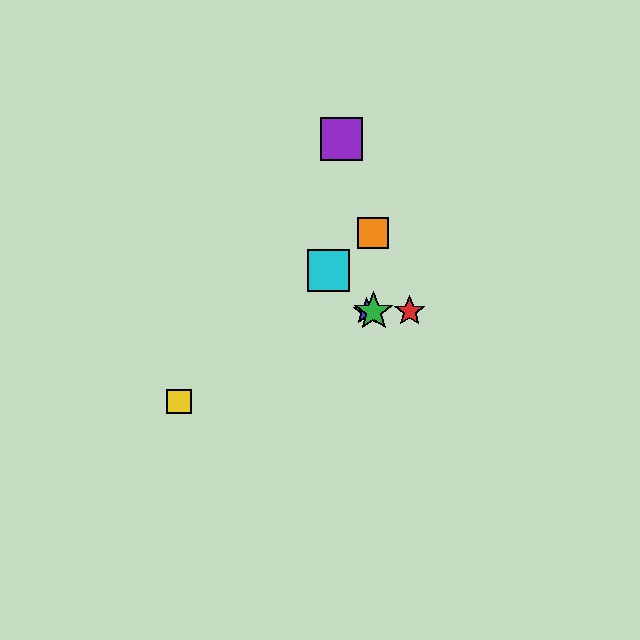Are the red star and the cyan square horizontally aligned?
No, the red star is at y≈311 and the cyan square is at y≈271.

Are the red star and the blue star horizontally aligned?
Yes, both are at y≈311.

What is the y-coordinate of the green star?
The green star is at y≈311.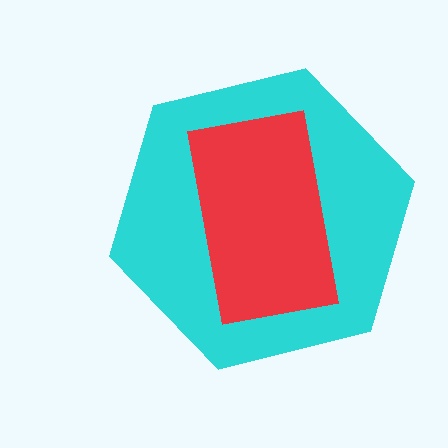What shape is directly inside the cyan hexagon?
The red rectangle.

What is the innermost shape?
The red rectangle.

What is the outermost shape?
The cyan hexagon.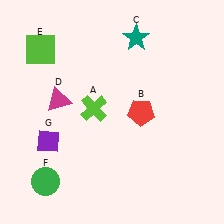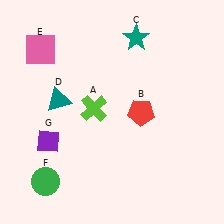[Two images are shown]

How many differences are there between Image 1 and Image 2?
There are 2 differences between the two images.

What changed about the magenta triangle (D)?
In Image 1, D is magenta. In Image 2, it changed to teal.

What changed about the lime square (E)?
In Image 1, E is lime. In Image 2, it changed to pink.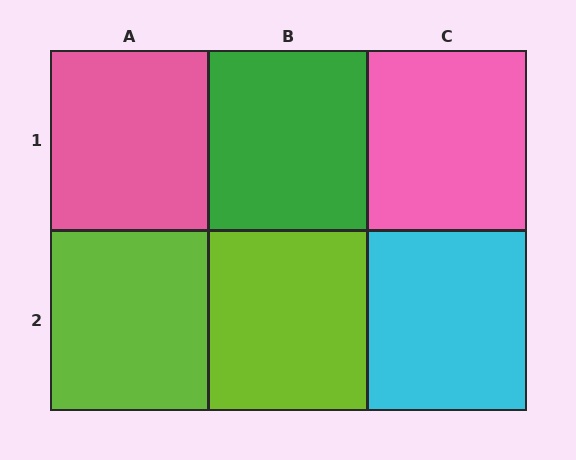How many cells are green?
1 cell is green.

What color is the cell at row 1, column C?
Pink.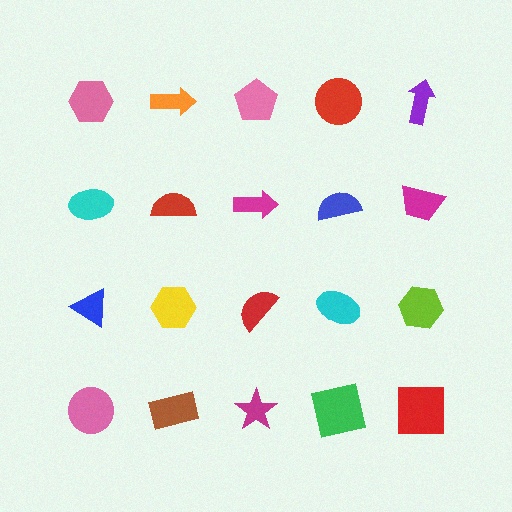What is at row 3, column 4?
A cyan ellipse.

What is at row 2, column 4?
A blue semicircle.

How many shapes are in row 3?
5 shapes.